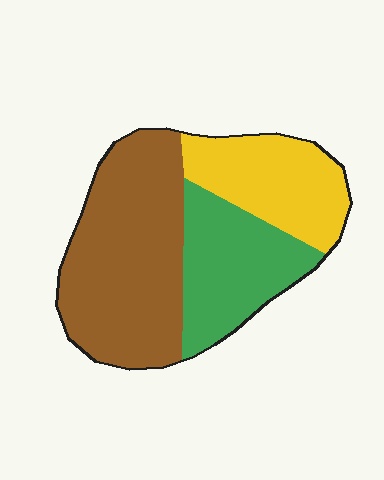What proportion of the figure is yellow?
Yellow takes up about one quarter (1/4) of the figure.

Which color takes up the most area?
Brown, at roughly 50%.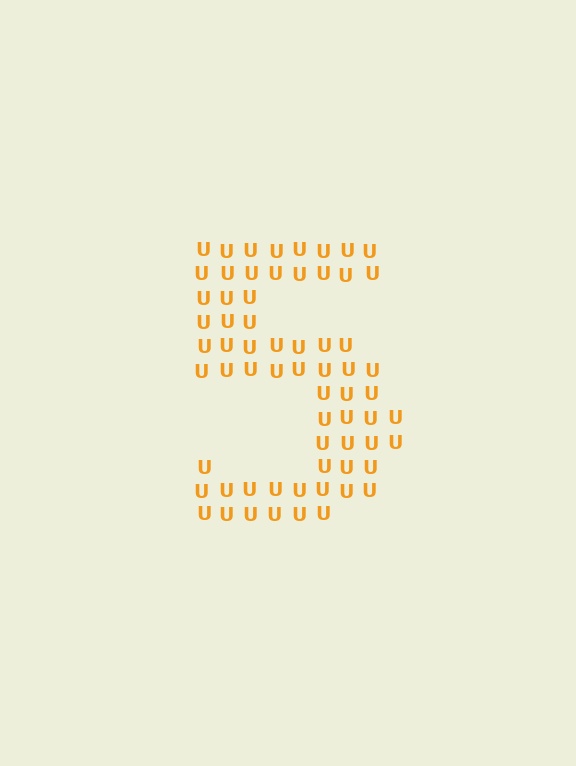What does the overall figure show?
The overall figure shows the digit 5.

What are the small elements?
The small elements are letter U's.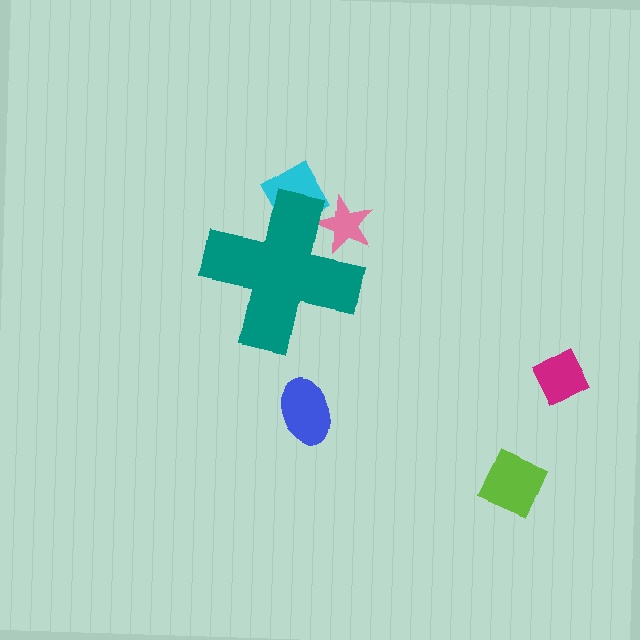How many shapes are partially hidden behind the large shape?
2 shapes are partially hidden.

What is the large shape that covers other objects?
A teal cross.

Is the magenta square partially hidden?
No, the magenta square is fully visible.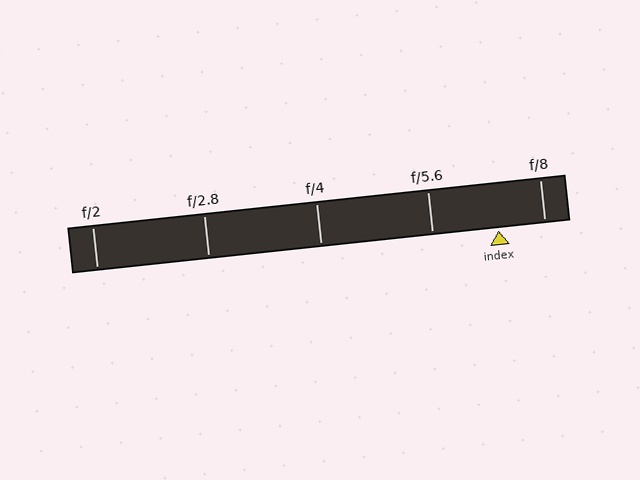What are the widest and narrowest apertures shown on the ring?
The widest aperture shown is f/2 and the narrowest is f/8.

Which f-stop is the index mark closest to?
The index mark is closest to f/8.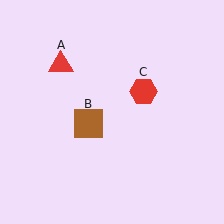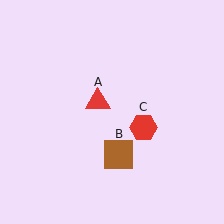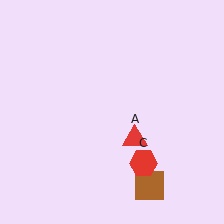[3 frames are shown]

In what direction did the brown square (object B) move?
The brown square (object B) moved down and to the right.